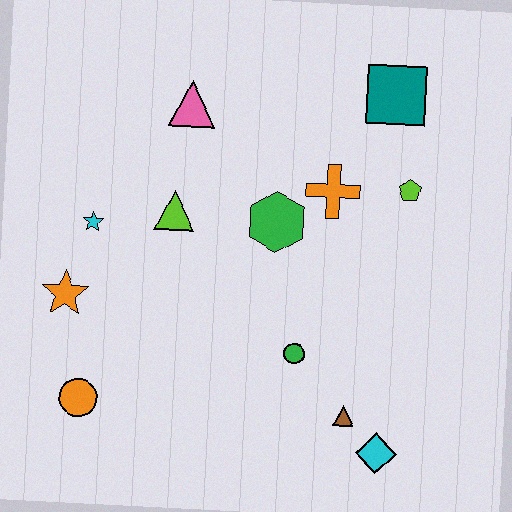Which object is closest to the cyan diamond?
The brown triangle is closest to the cyan diamond.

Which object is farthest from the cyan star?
The cyan diamond is farthest from the cyan star.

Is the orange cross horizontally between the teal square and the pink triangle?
Yes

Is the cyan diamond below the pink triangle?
Yes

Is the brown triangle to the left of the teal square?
Yes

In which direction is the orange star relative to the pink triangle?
The orange star is below the pink triangle.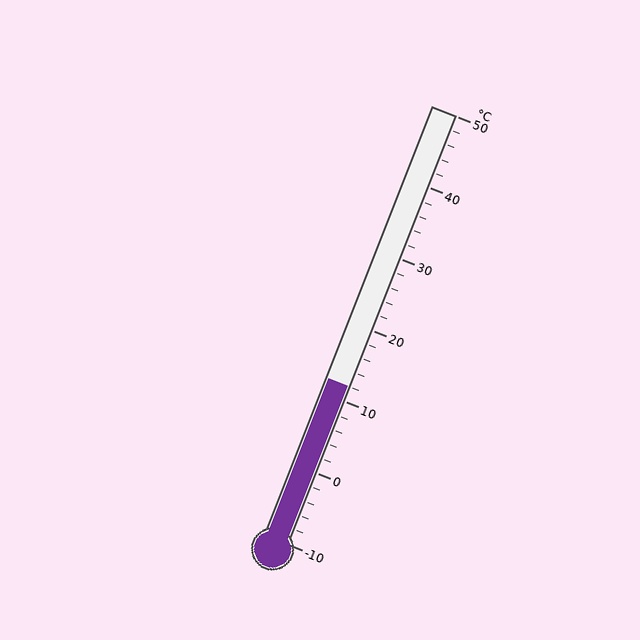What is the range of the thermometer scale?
The thermometer scale ranges from -10°C to 50°C.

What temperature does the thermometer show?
The thermometer shows approximately 12°C.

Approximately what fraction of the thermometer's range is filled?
The thermometer is filled to approximately 35% of its range.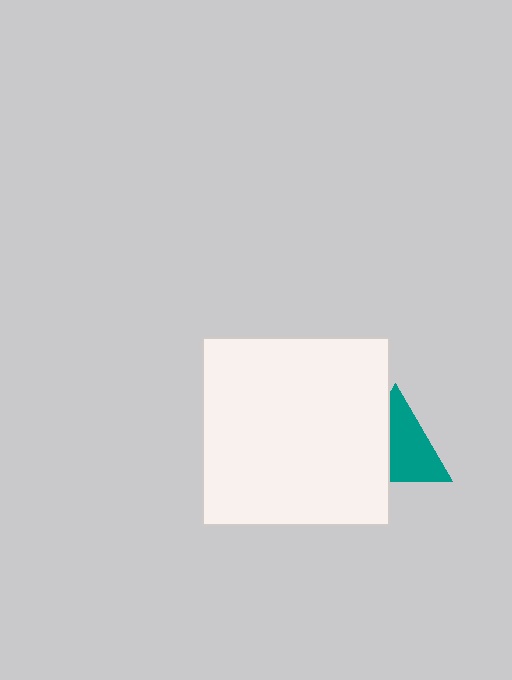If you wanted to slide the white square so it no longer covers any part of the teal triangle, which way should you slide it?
Slide it left — that is the most direct way to separate the two shapes.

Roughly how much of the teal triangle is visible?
About half of it is visible (roughly 60%).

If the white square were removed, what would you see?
You would see the complete teal triangle.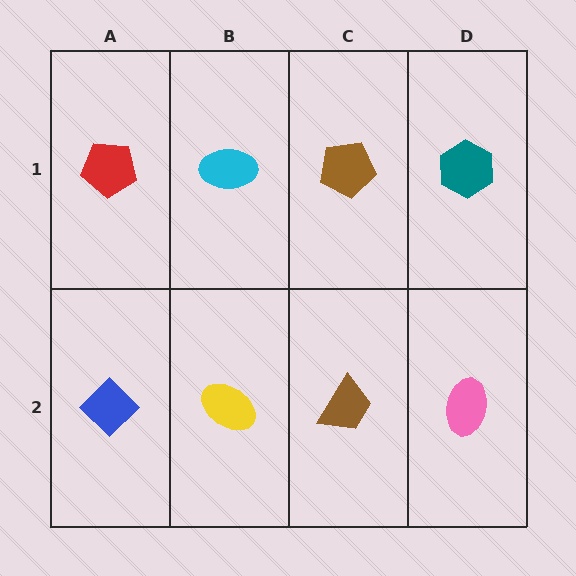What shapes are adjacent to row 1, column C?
A brown trapezoid (row 2, column C), a cyan ellipse (row 1, column B), a teal hexagon (row 1, column D).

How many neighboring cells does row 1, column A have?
2.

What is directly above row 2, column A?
A red pentagon.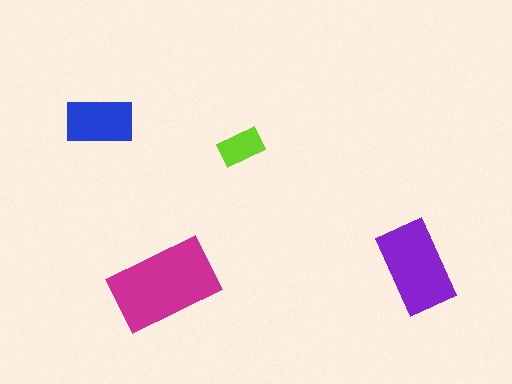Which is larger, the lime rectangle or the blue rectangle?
The blue one.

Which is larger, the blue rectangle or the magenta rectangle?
The magenta one.